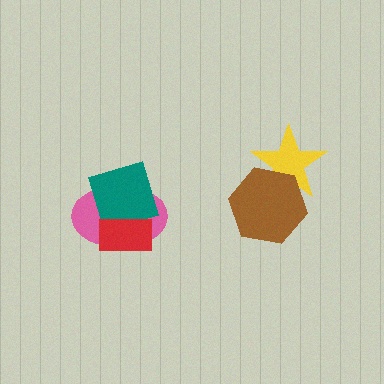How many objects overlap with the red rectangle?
2 objects overlap with the red rectangle.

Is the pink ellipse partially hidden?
Yes, it is partially covered by another shape.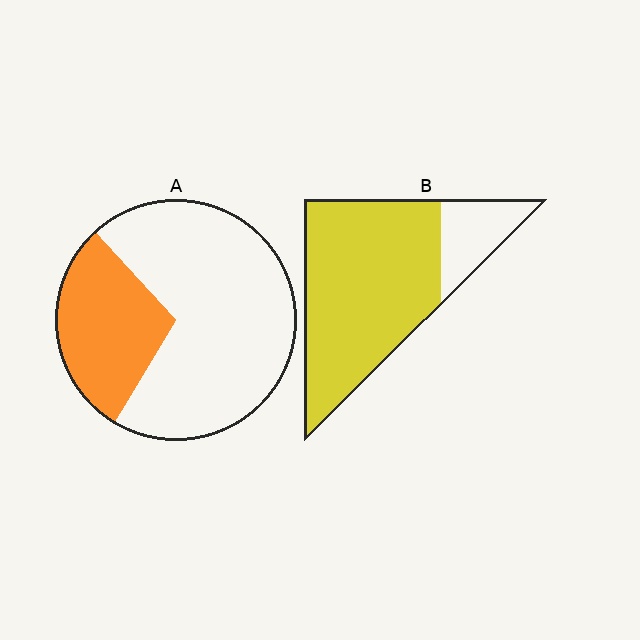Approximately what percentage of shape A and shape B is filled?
A is approximately 30% and B is approximately 80%.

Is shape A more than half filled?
No.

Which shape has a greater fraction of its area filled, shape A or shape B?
Shape B.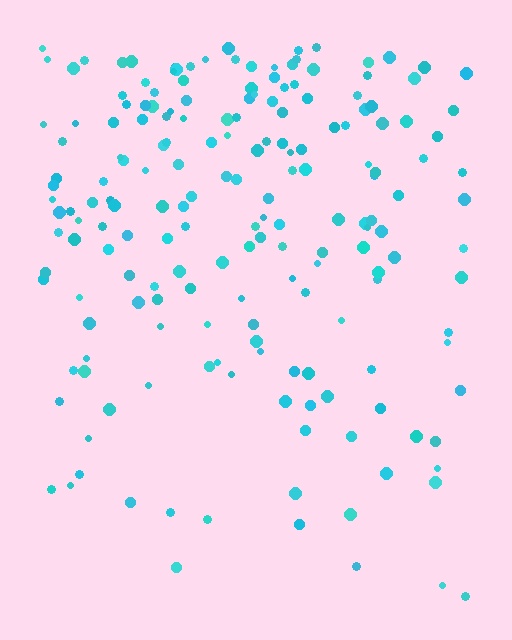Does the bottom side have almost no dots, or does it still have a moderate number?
Still a moderate number, just noticeably fewer than the top.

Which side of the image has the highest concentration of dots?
The top.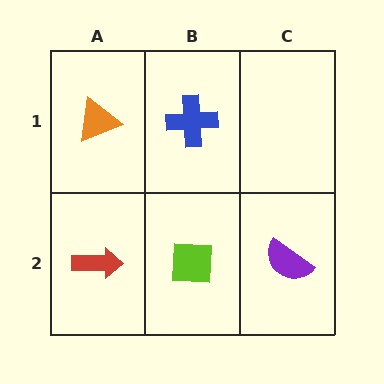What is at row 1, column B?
A blue cross.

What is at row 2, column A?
A red arrow.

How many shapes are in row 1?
2 shapes.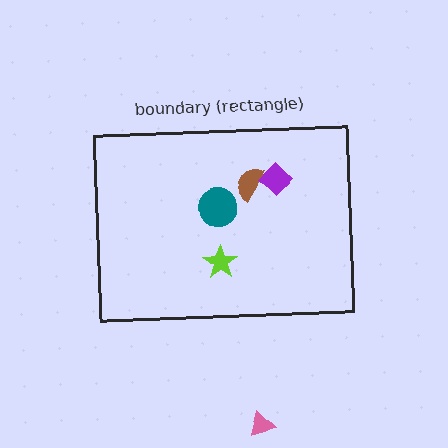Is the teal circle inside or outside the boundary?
Inside.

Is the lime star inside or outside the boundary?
Inside.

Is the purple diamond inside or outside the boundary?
Inside.